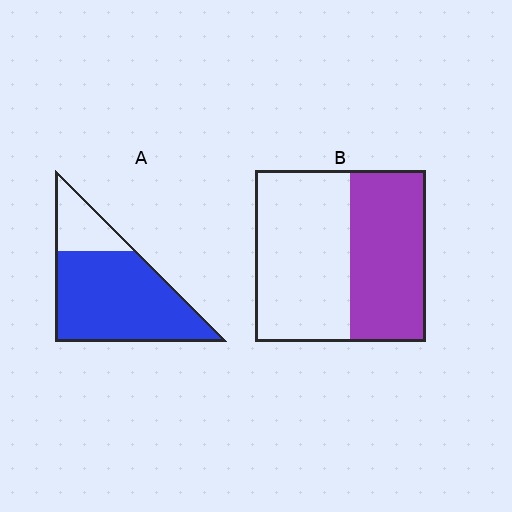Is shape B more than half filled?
No.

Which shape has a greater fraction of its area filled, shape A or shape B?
Shape A.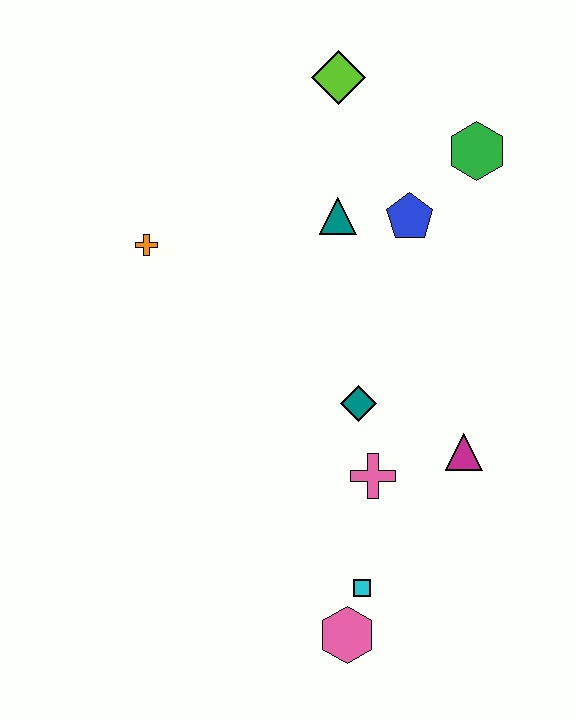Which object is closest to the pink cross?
The teal diamond is closest to the pink cross.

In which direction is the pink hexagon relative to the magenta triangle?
The pink hexagon is below the magenta triangle.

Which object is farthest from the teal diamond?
The lime diamond is farthest from the teal diamond.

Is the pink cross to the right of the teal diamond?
Yes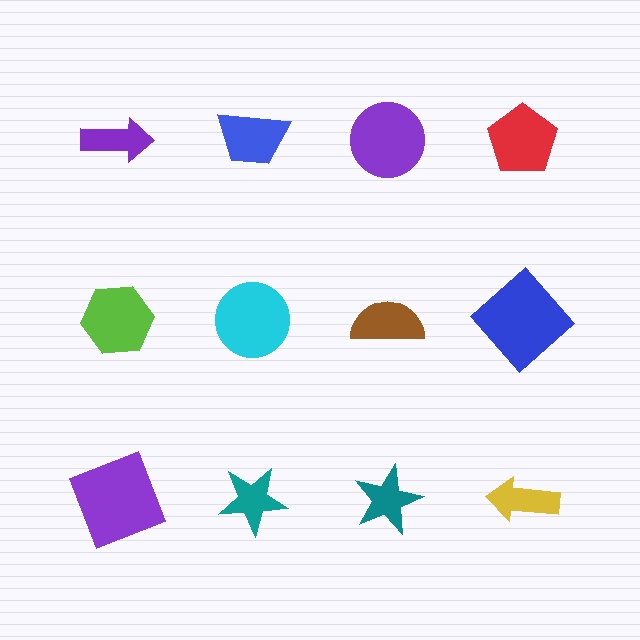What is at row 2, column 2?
A cyan circle.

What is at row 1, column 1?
A purple arrow.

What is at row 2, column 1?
A lime hexagon.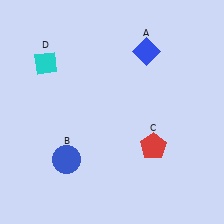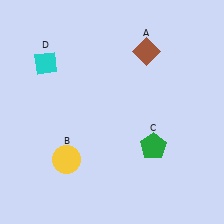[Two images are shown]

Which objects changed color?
A changed from blue to brown. B changed from blue to yellow. C changed from red to green.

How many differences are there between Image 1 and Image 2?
There are 3 differences between the two images.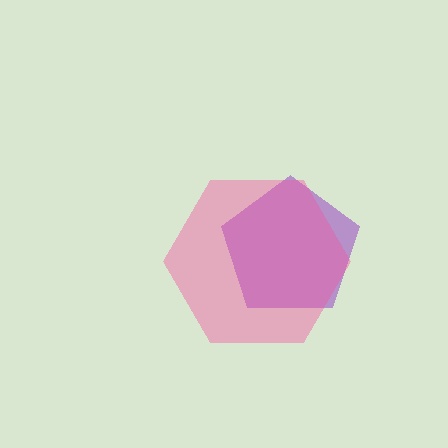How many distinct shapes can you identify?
There are 2 distinct shapes: a purple pentagon, a pink hexagon.